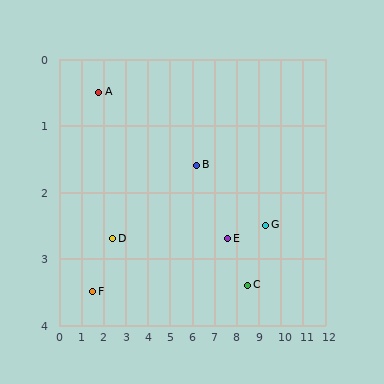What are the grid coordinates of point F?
Point F is at approximately (1.5, 3.5).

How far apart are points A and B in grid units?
Points A and B are about 4.5 grid units apart.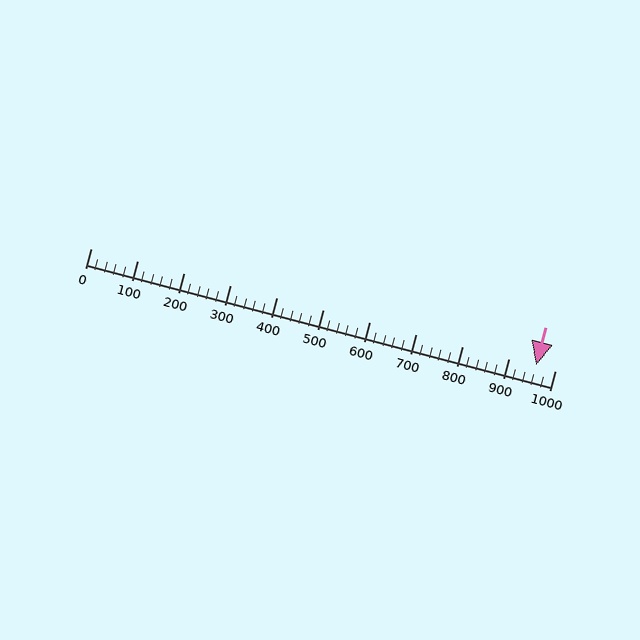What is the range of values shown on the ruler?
The ruler shows values from 0 to 1000.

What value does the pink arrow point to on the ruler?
The pink arrow points to approximately 960.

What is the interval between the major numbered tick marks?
The major tick marks are spaced 100 units apart.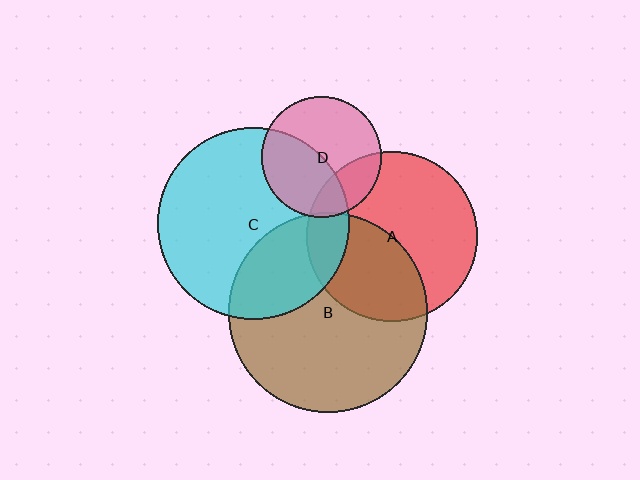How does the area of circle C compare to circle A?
Approximately 1.3 times.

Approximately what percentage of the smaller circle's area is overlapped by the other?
Approximately 15%.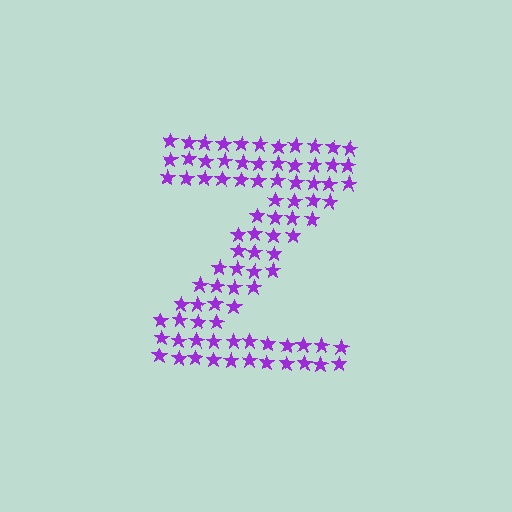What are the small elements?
The small elements are stars.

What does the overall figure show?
The overall figure shows the letter Z.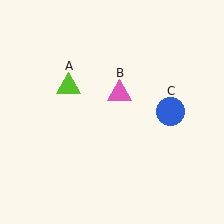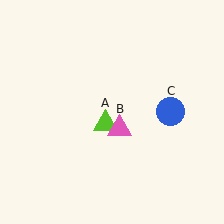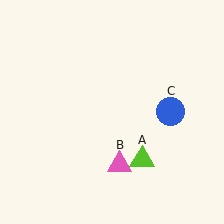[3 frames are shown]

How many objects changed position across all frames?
2 objects changed position: lime triangle (object A), pink triangle (object B).